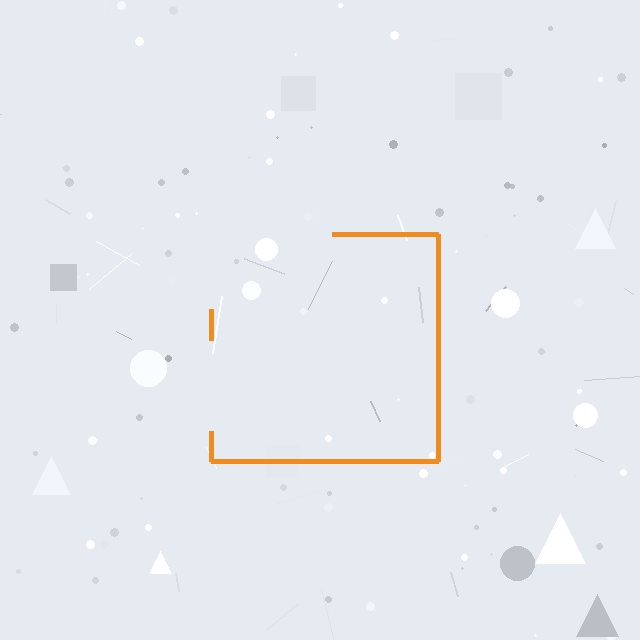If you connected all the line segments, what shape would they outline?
They would outline a square.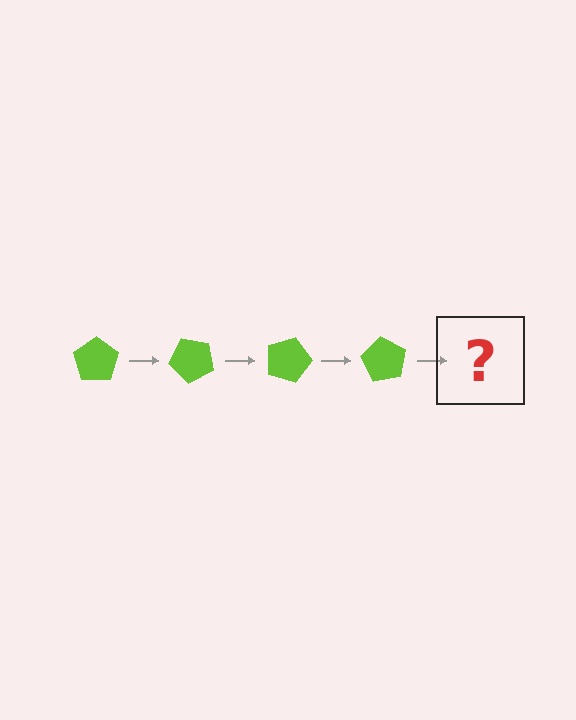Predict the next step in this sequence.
The next step is a lime pentagon rotated 180 degrees.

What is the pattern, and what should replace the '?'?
The pattern is that the pentagon rotates 45 degrees each step. The '?' should be a lime pentagon rotated 180 degrees.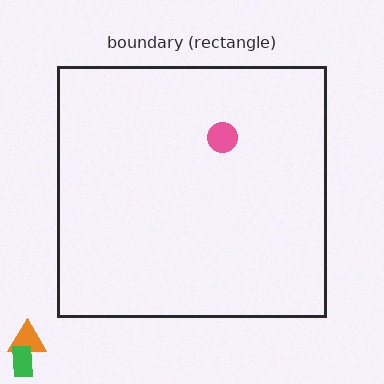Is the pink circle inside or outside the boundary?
Inside.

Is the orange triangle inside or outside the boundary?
Outside.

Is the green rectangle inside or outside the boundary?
Outside.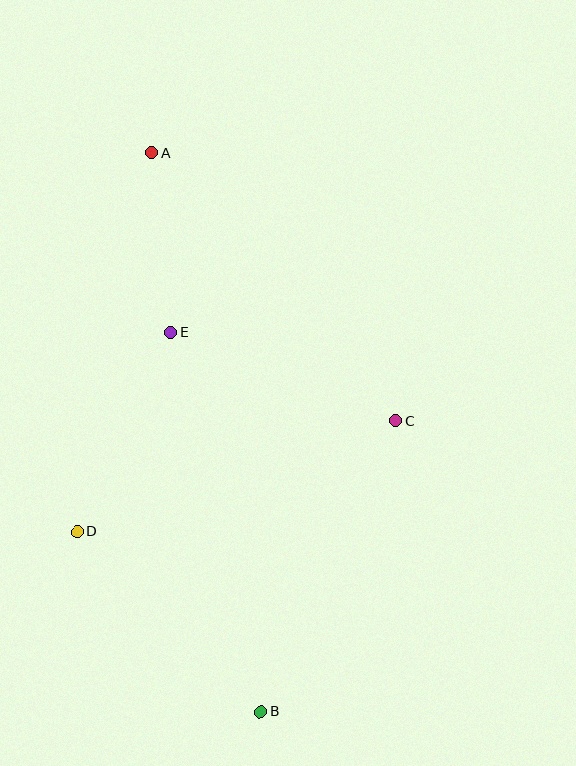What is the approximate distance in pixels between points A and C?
The distance between A and C is approximately 362 pixels.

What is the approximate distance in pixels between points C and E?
The distance between C and E is approximately 241 pixels.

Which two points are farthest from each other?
Points A and B are farthest from each other.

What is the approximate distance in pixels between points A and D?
The distance between A and D is approximately 386 pixels.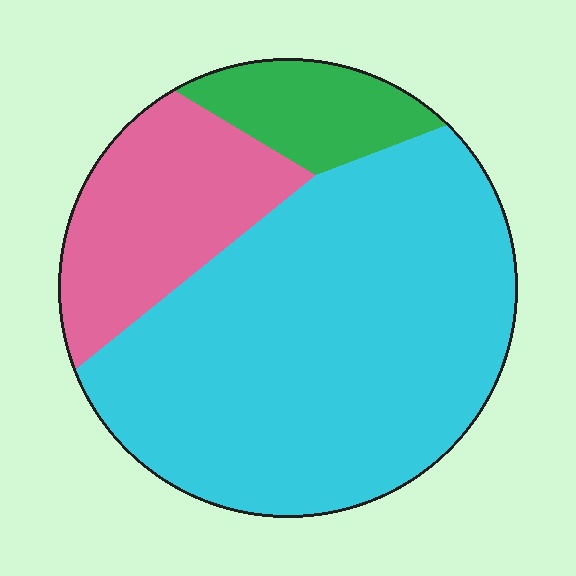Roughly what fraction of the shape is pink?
Pink takes up less than a quarter of the shape.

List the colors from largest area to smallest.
From largest to smallest: cyan, pink, green.